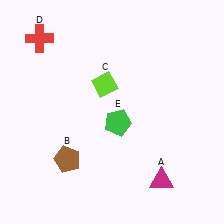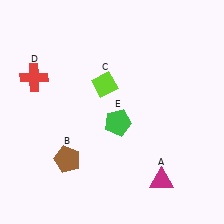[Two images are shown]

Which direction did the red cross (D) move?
The red cross (D) moved down.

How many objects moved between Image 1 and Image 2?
1 object moved between the two images.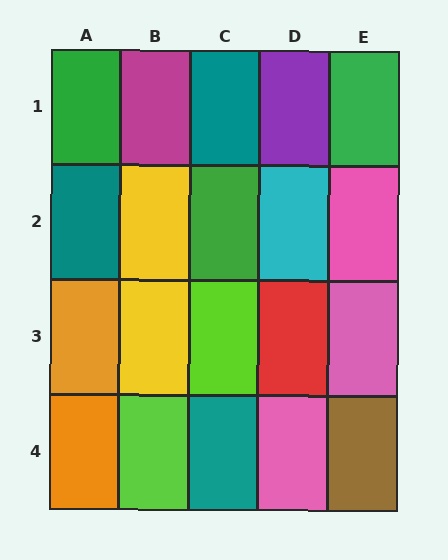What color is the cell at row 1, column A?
Green.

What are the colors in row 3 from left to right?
Orange, yellow, lime, red, pink.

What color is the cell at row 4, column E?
Brown.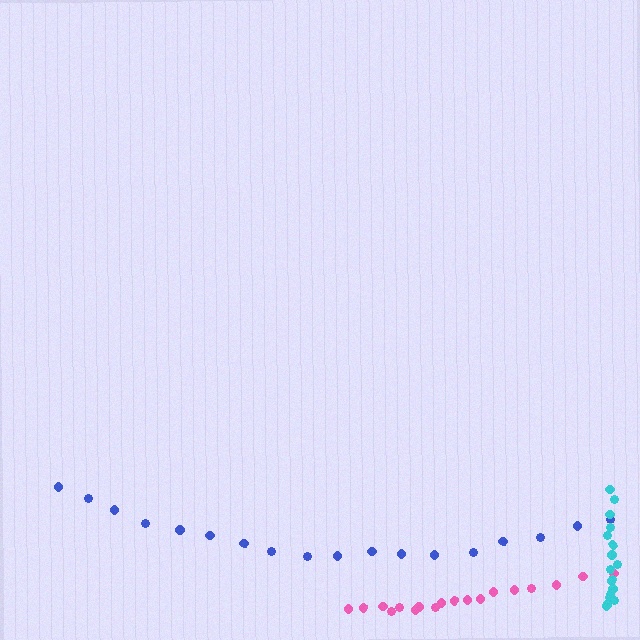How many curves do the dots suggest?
There are 3 distinct paths.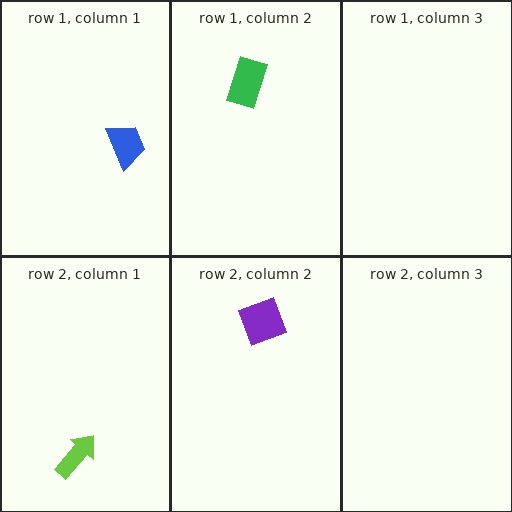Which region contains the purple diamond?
The row 2, column 2 region.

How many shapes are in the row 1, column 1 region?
1.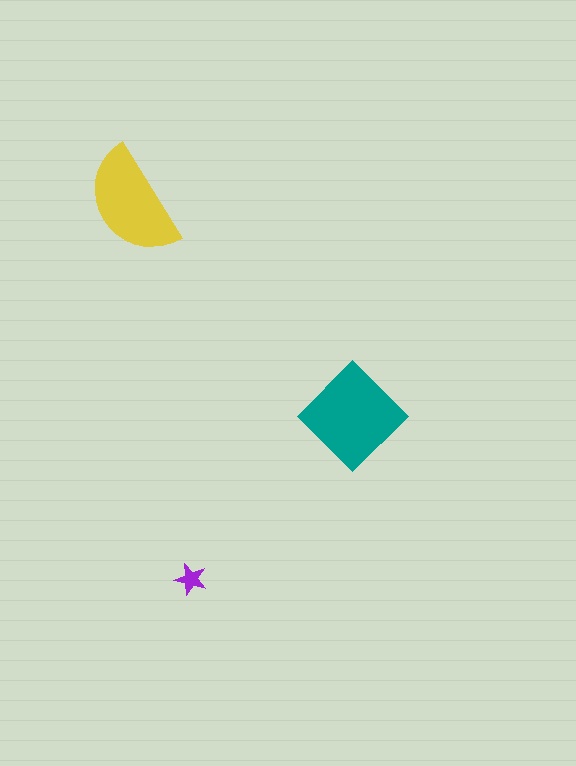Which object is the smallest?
The purple star.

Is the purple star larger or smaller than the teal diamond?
Smaller.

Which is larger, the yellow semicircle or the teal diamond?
The teal diamond.